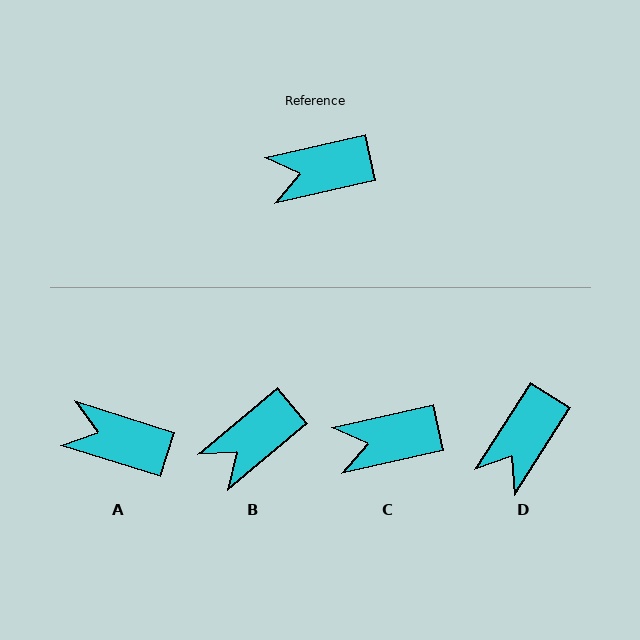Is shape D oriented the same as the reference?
No, it is off by about 45 degrees.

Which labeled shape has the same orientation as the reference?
C.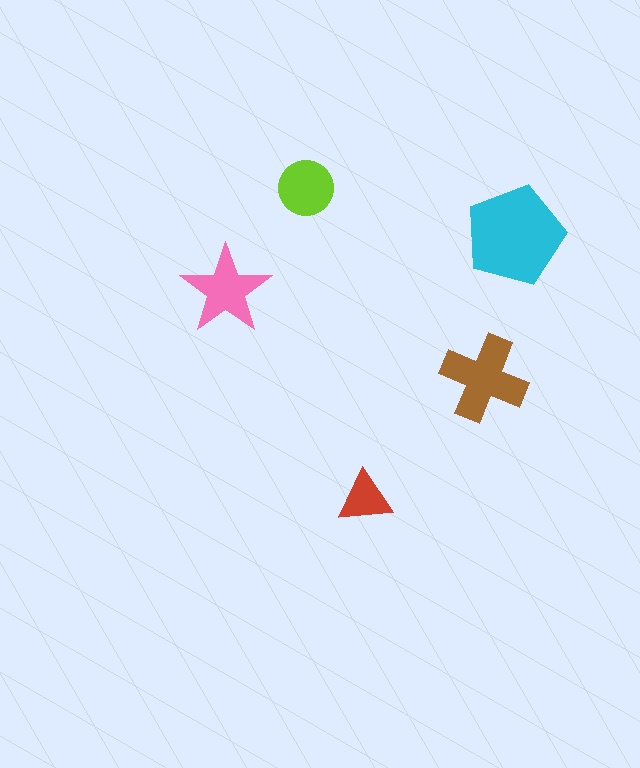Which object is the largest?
The cyan pentagon.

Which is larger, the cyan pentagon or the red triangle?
The cyan pentagon.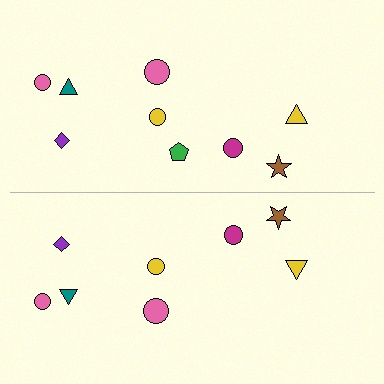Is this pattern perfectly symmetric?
No, the pattern is not perfectly symmetric. A green pentagon is missing from the bottom side.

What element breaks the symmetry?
A green pentagon is missing from the bottom side.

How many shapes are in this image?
There are 17 shapes in this image.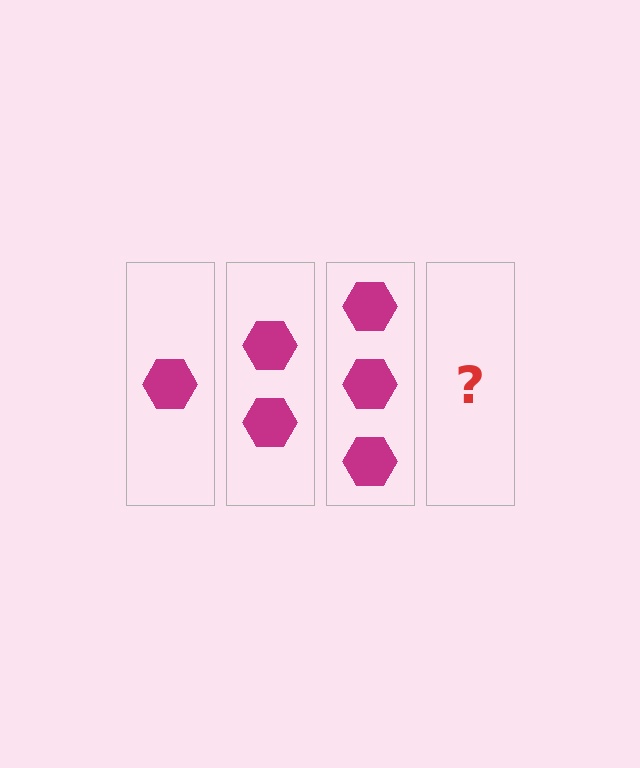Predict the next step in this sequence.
The next step is 4 hexagons.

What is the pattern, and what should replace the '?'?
The pattern is that each step adds one more hexagon. The '?' should be 4 hexagons.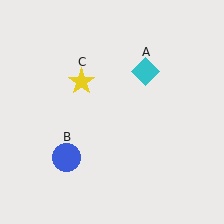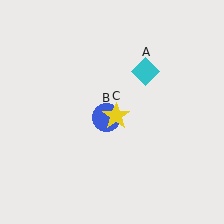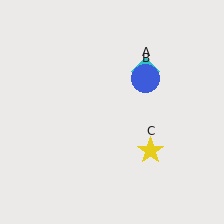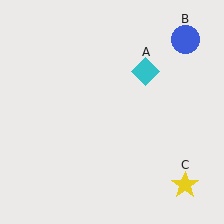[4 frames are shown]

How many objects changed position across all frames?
2 objects changed position: blue circle (object B), yellow star (object C).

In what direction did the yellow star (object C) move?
The yellow star (object C) moved down and to the right.